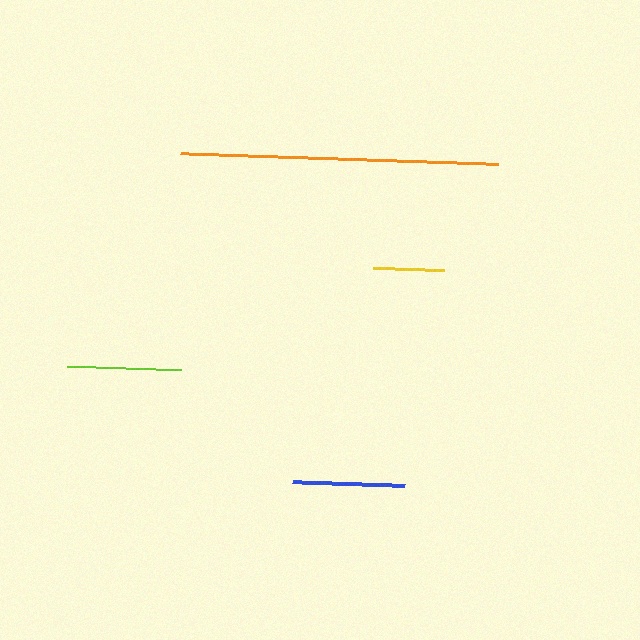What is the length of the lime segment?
The lime segment is approximately 114 pixels long.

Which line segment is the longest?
The orange line is the longest at approximately 318 pixels.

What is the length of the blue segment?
The blue segment is approximately 113 pixels long.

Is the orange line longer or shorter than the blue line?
The orange line is longer than the blue line.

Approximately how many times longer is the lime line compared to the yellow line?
The lime line is approximately 1.6 times the length of the yellow line.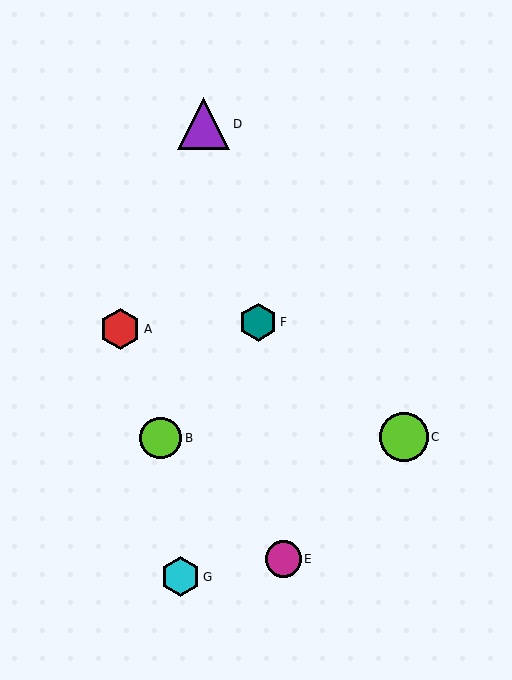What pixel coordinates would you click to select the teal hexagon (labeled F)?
Click at (258, 322) to select the teal hexagon F.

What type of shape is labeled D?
Shape D is a purple triangle.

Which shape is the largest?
The purple triangle (labeled D) is the largest.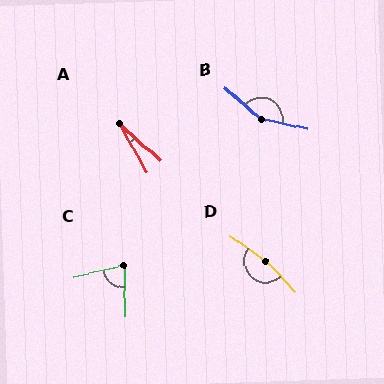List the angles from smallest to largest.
A (19°), C (77°), B (151°), D (169°).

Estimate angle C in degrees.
Approximately 77 degrees.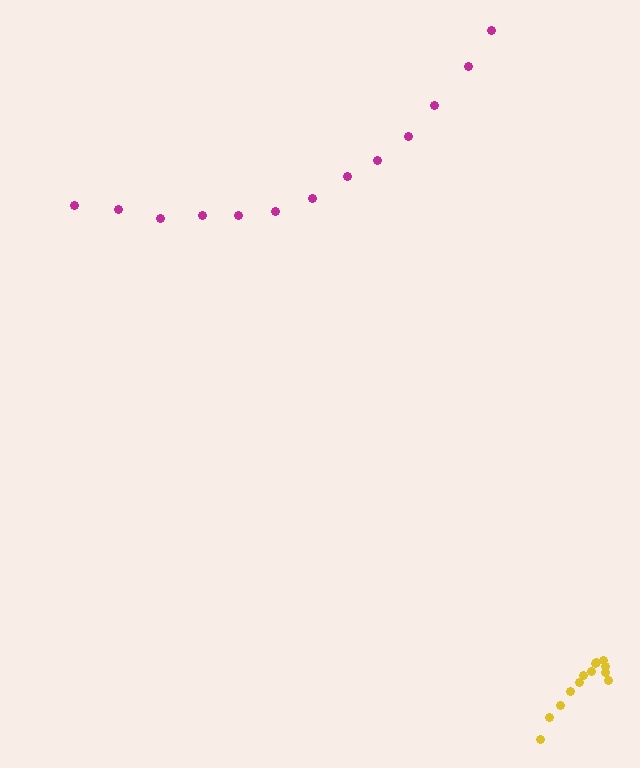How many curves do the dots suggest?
There are 2 distinct paths.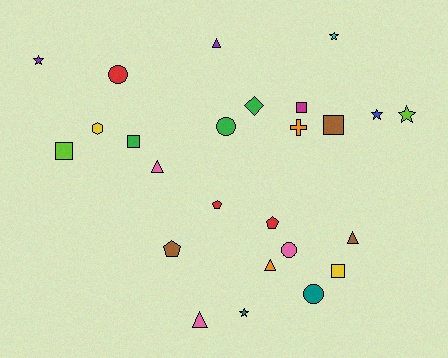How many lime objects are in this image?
There are 2 lime objects.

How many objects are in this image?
There are 25 objects.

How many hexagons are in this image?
There is 1 hexagon.